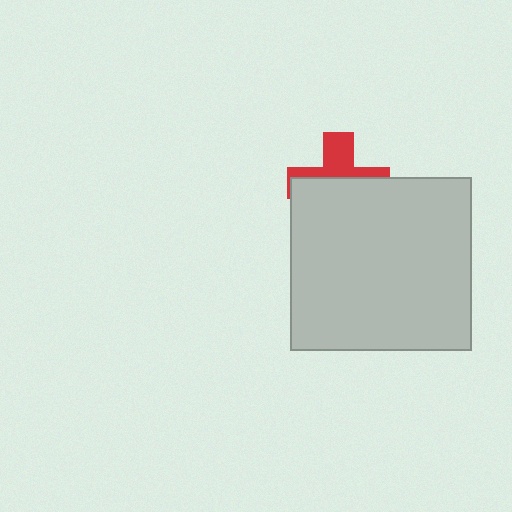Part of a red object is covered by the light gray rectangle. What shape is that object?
It is a cross.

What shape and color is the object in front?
The object in front is a light gray rectangle.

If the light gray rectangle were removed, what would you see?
You would see the complete red cross.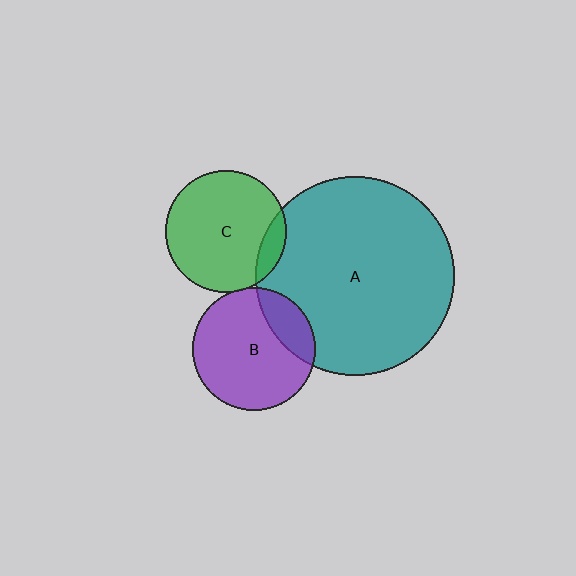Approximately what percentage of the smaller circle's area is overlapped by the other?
Approximately 10%.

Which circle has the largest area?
Circle A (teal).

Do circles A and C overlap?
Yes.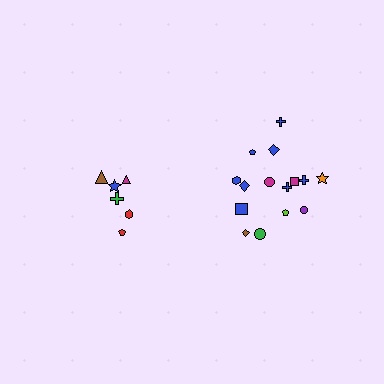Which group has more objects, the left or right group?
The right group.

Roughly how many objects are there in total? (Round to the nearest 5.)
Roughly 20 objects in total.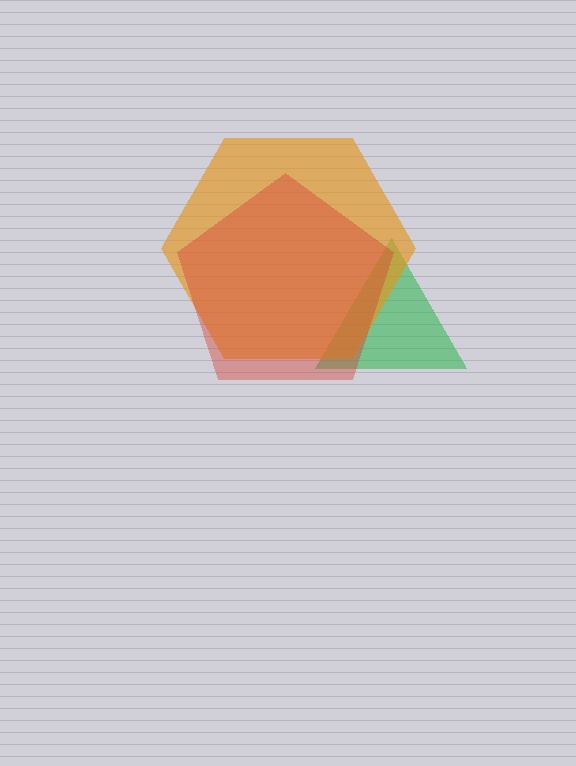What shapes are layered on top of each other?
The layered shapes are: a green triangle, an orange hexagon, a red pentagon.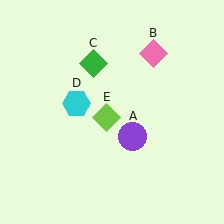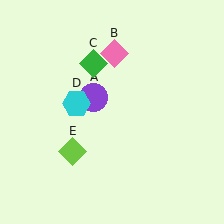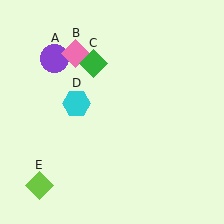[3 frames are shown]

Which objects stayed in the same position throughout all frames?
Green diamond (object C) and cyan hexagon (object D) remained stationary.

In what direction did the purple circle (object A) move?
The purple circle (object A) moved up and to the left.